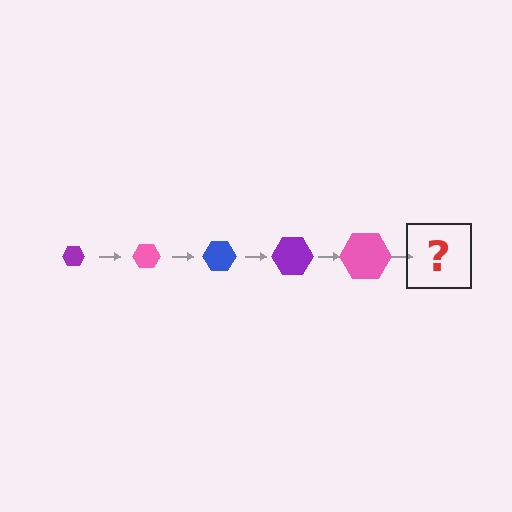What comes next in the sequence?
The next element should be a blue hexagon, larger than the previous one.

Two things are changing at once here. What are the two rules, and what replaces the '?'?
The two rules are that the hexagon grows larger each step and the color cycles through purple, pink, and blue. The '?' should be a blue hexagon, larger than the previous one.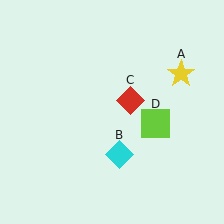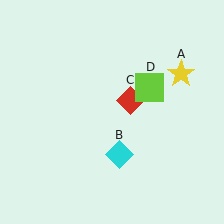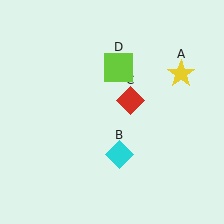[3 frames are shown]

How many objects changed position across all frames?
1 object changed position: lime square (object D).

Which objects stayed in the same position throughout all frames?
Yellow star (object A) and cyan diamond (object B) and red diamond (object C) remained stationary.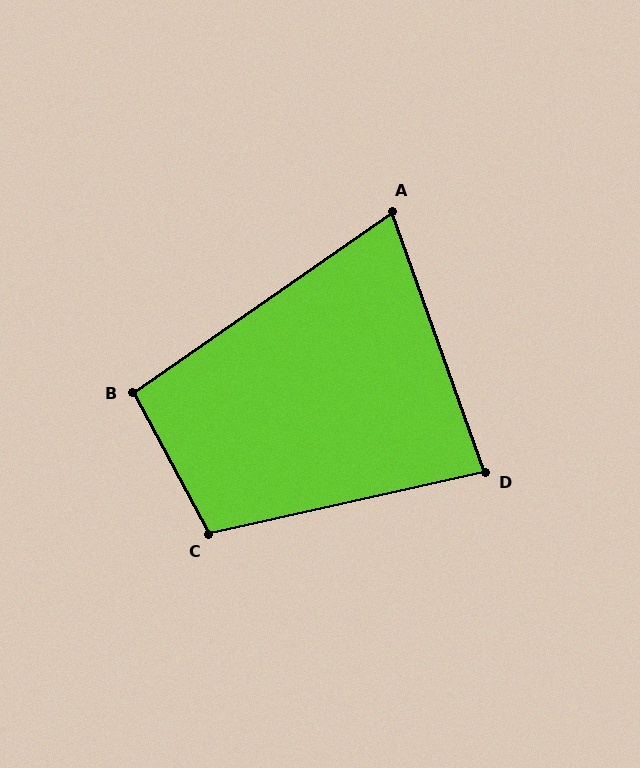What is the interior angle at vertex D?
Approximately 83 degrees (acute).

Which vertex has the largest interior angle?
C, at approximately 105 degrees.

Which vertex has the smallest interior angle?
A, at approximately 75 degrees.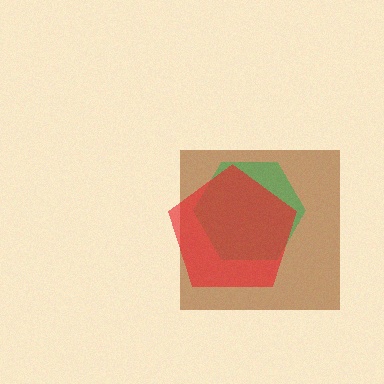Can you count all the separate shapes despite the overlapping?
Yes, there are 3 separate shapes.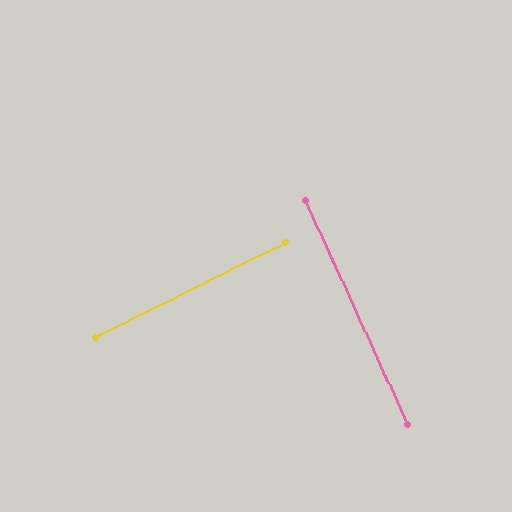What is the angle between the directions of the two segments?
Approximately 88 degrees.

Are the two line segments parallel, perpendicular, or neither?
Perpendicular — they meet at approximately 88°.